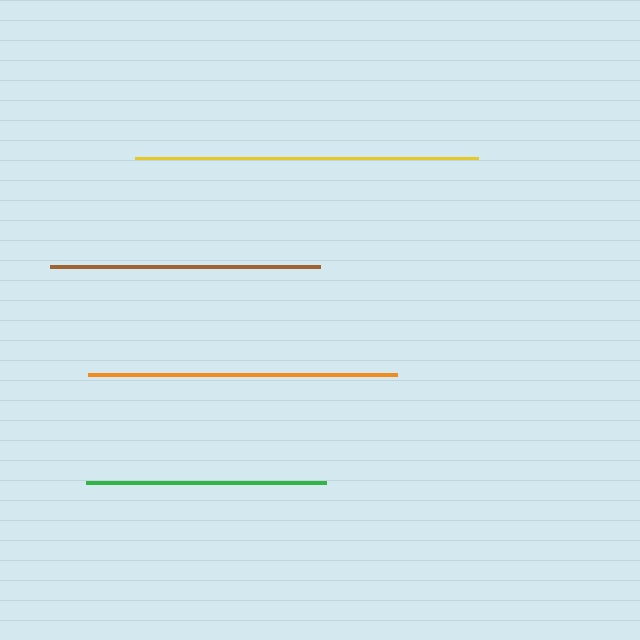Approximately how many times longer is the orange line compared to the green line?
The orange line is approximately 1.3 times the length of the green line.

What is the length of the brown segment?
The brown segment is approximately 270 pixels long.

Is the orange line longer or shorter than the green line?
The orange line is longer than the green line.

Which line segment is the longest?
The yellow line is the longest at approximately 343 pixels.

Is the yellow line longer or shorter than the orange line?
The yellow line is longer than the orange line.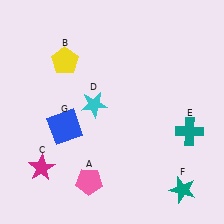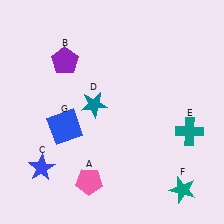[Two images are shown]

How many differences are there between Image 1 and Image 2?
There are 3 differences between the two images.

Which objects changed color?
B changed from yellow to purple. C changed from magenta to blue. D changed from cyan to teal.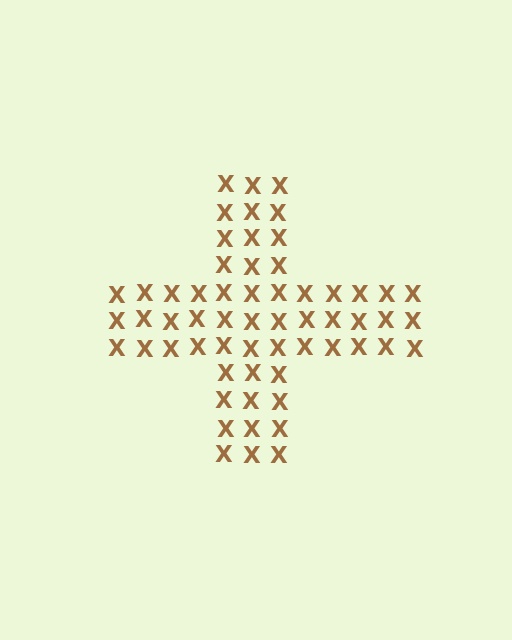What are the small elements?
The small elements are letter X's.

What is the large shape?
The large shape is a cross.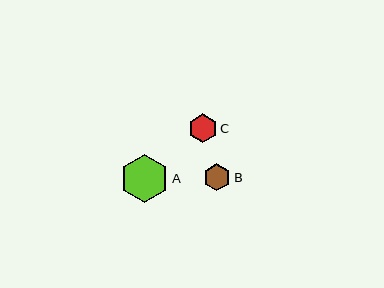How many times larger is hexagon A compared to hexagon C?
Hexagon A is approximately 1.7 times the size of hexagon C.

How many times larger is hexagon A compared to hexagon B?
Hexagon A is approximately 1.8 times the size of hexagon B.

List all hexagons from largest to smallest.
From largest to smallest: A, C, B.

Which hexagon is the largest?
Hexagon A is the largest with a size of approximately 49 pixels.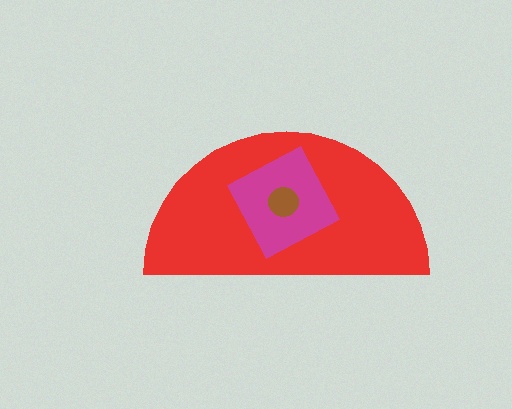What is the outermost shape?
The red semicircle.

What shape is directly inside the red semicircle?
The magenta diamond.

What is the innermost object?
The brown circle.